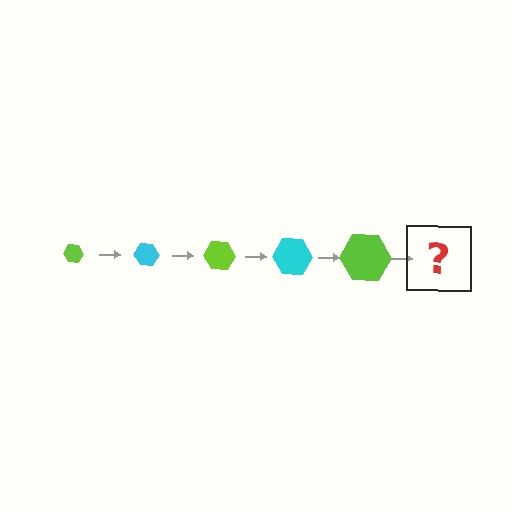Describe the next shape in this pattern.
It should be a cyan hexagon, larger than the previous one.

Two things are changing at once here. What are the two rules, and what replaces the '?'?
The two rules are that the hexagon grows larger each step and the color cycles through lime and cyan. The '?' should be a cyan hexagon, larger than the previous one.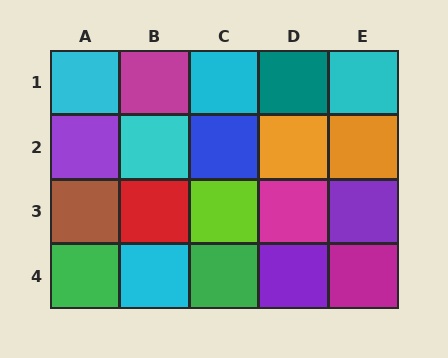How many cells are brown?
1 cell is brown.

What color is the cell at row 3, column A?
Brown.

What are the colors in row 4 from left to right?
Green, cyan, green, purple, magenta.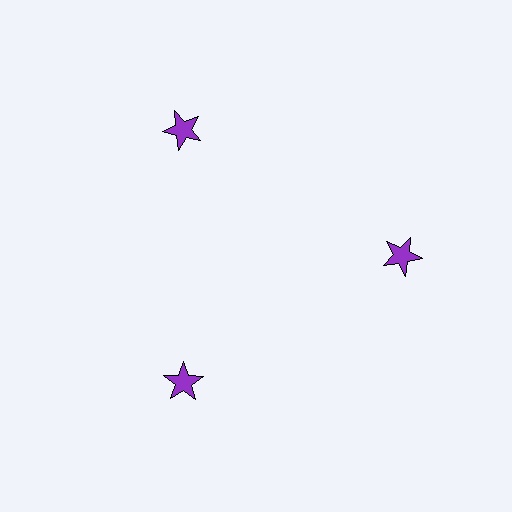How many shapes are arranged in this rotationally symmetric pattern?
There are 3 shapes, arranged in 3 groups of 1.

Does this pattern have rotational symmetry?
Yes, this pattern has 3-fold rotational symmetry. It looks the same after rotating 120 degrees around the center.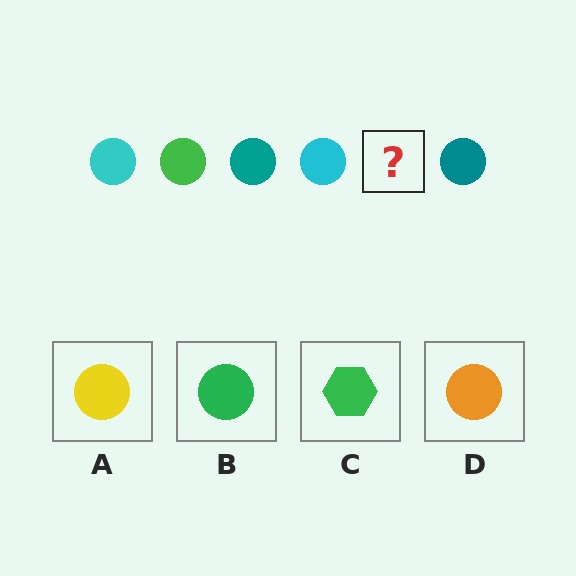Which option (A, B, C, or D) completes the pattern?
B.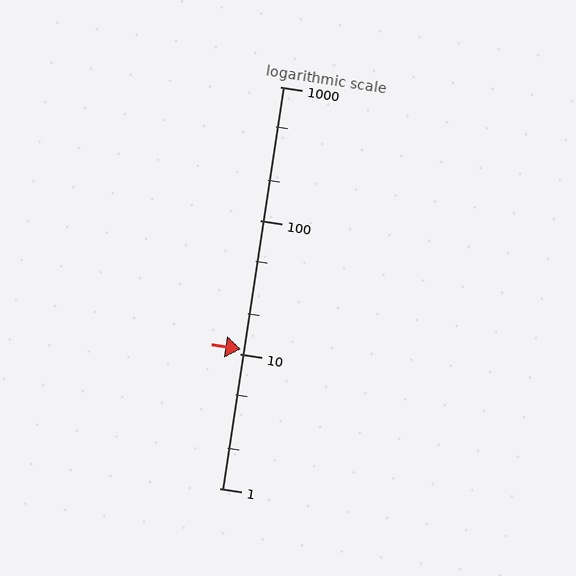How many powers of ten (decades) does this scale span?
The scale spans 3 decades, from 1 to 1000.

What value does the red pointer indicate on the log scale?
The pointer indicates approximately 11.